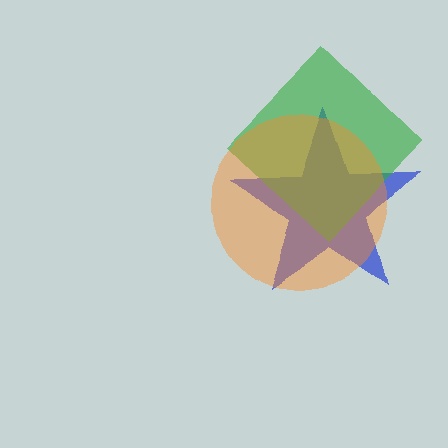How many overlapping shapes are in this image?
There are 3 overlapping shapes in the image.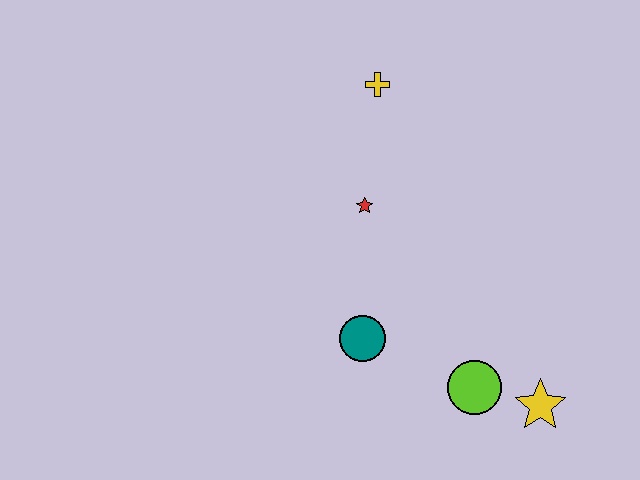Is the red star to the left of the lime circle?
Yes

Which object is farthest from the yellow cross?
The yellow star is farthest from the yellow cross.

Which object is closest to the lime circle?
The yellow star is closest to the lime circle.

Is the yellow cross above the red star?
Yes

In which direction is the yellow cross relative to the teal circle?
The yellow cross is above the teal circle.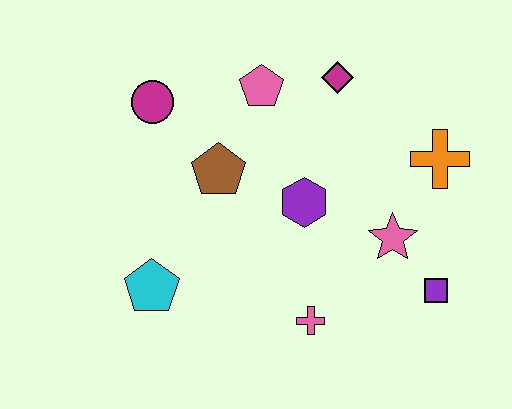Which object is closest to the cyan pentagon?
The brown pentagon is closest to the cyan pentagon.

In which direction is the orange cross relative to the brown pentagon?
The orange cross is to the right of the brown pentagon.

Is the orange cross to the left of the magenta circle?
No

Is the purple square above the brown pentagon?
No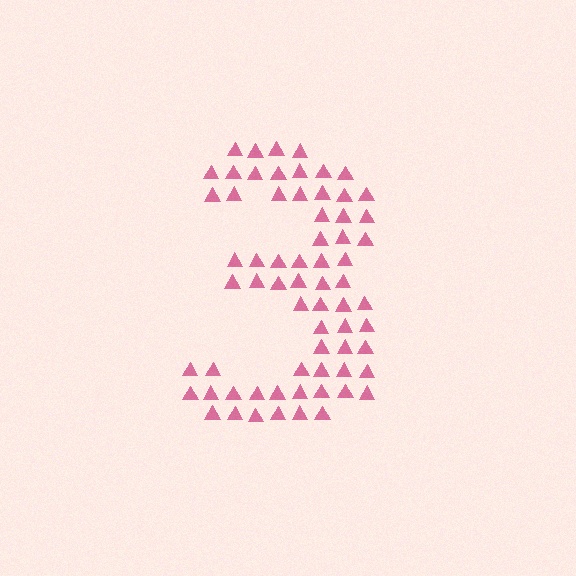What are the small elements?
The small elements are triangles.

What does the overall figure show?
The overall figure shows the digit 3.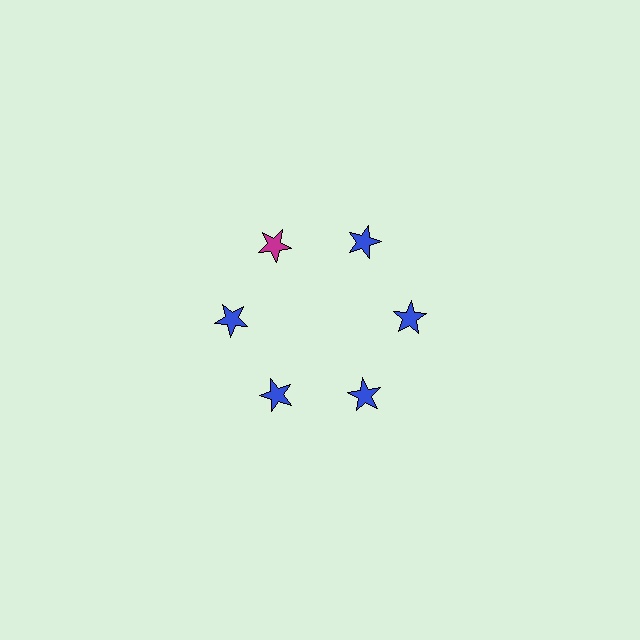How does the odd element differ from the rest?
It has a different color: magenta instead of blue.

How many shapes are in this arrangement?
There are 6 shapes arranged in a ring pattern.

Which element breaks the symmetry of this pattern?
The magenta star at roughly the 11 o'clock position breaks the symmetry. All other shapes are blue stars.